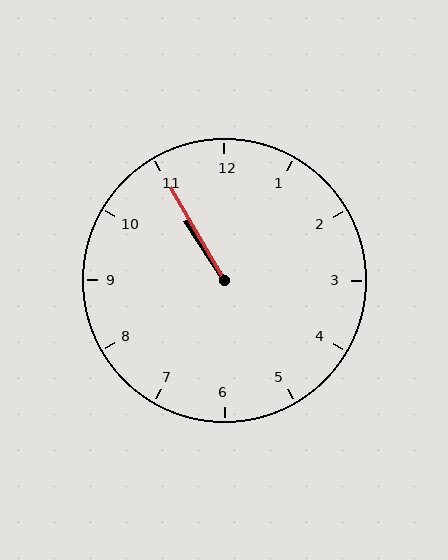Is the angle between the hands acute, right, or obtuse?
It is acute.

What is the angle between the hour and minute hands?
Approximately 2 degrees.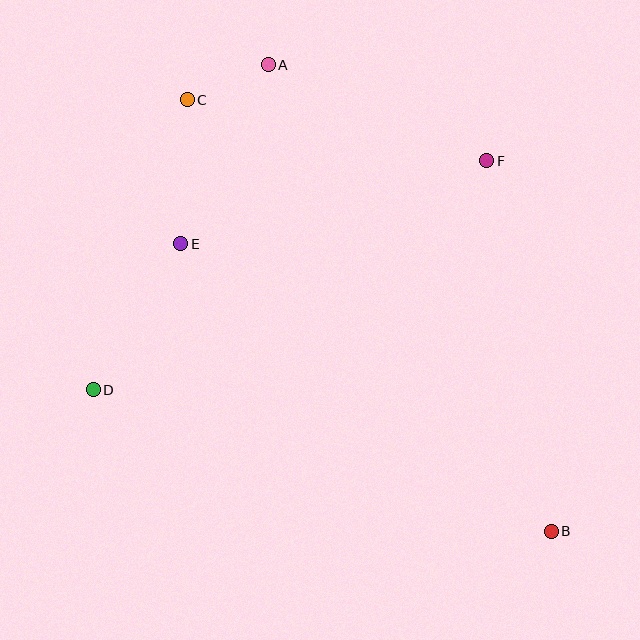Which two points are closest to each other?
Points A and C are closest to each other.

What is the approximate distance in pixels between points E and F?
The distance between E and F is approximately 317 pixels.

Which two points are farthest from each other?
Points B and C are farthest from each other.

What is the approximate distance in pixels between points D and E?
The distance between D and E is approximately 170 pixels.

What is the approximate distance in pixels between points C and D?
The distance between C and D is approximately 305 pixels.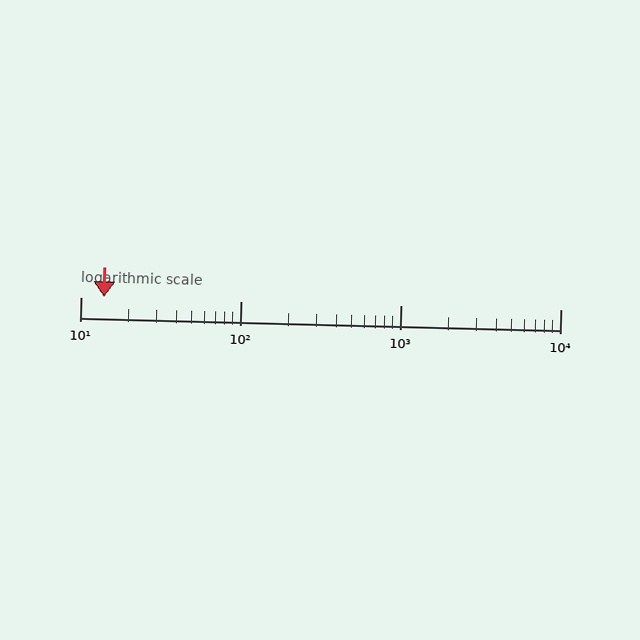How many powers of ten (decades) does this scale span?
The scale spans 3 decades, from 10 to 10000.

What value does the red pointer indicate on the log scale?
The pointer indicates approximately 14.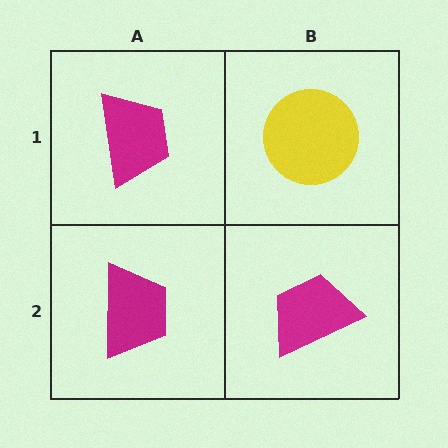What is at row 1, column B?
A yellow circle.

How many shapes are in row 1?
2 shapes.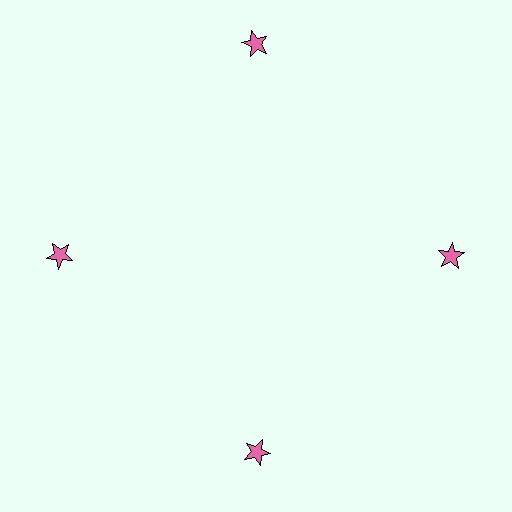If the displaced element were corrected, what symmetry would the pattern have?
It would have 4-fold rotational symmetry — the pattern would map onto itself every 90 degrees.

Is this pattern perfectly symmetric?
No. The 4 pink stars are arranged in a ring, but one element near the 12 o'clock position is pushed outward from the center, breaking the 4-fold rotational symmetry.